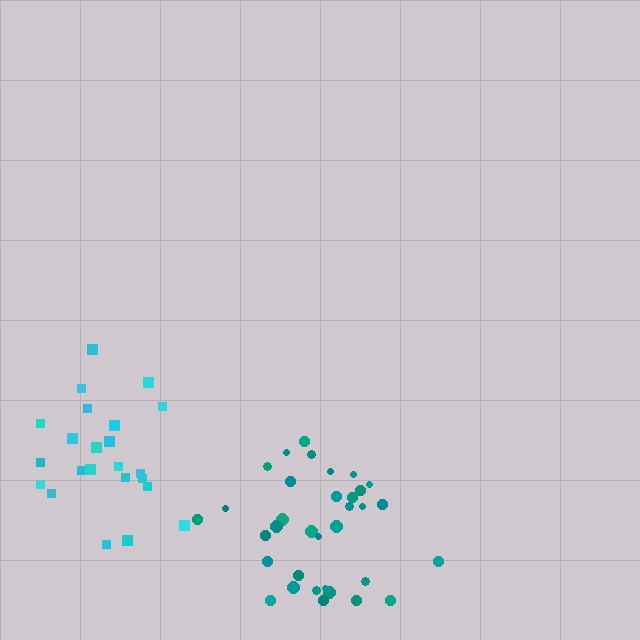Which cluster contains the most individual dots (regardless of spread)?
Teal (34).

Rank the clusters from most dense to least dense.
cyan, teal.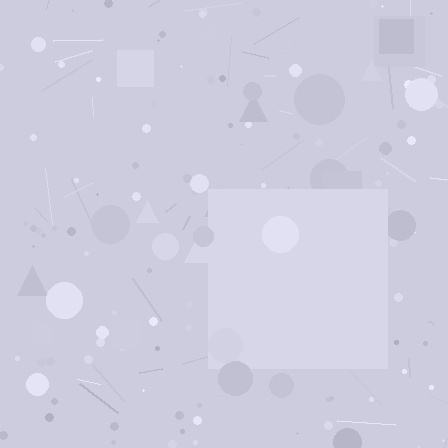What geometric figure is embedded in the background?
A square is embedded in the background.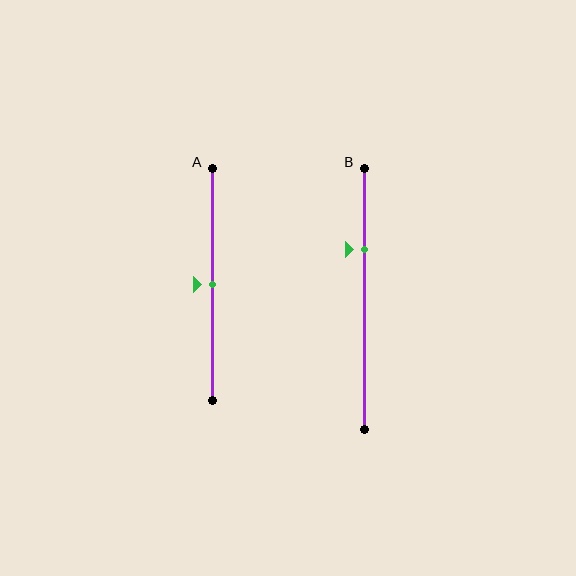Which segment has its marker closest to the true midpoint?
Segment A has its marker closest to the true midpoint.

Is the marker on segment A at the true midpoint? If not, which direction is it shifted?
Yes, the marker on segment A is at the true midpoint.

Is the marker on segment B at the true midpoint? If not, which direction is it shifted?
No, the marker on segment B is shifted upward by about 19% of the segment length.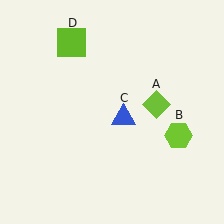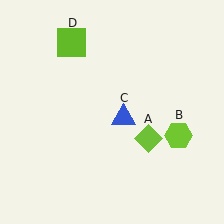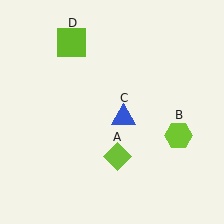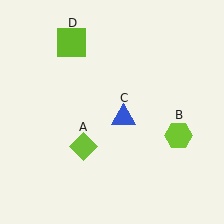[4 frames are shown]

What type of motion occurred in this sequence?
The lime diamond (object A) rotated clockwise around the center of the scene.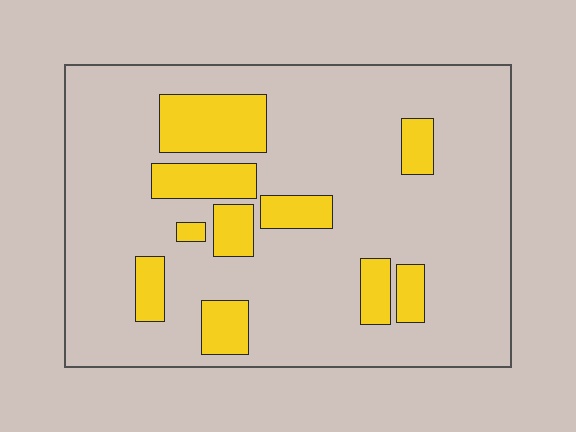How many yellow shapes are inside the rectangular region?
10.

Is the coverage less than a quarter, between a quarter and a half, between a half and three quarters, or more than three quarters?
Less than a quarter.